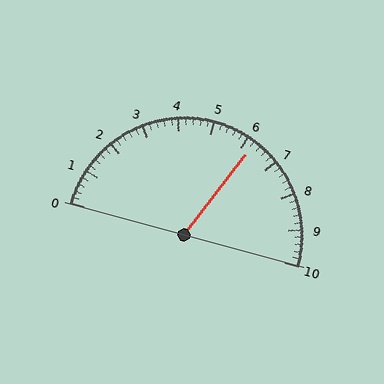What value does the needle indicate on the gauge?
The needle indicates approximately 6.2.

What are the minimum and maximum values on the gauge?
The gauge ranges from 0 to 10.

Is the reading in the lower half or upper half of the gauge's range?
The reading is in the upper half of the range (0 to 10).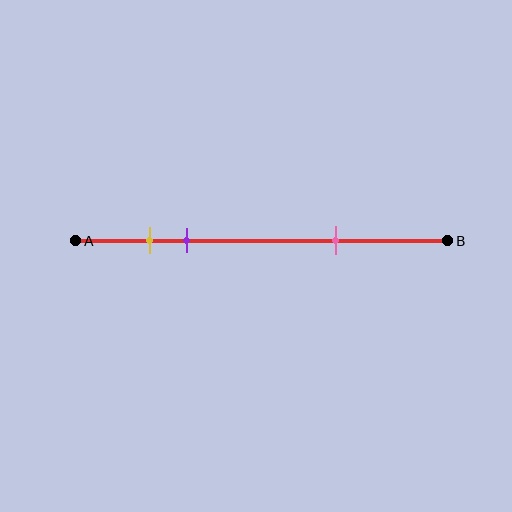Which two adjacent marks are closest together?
The yellow and purple marks are the closest adjacent pair.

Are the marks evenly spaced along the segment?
No, the marks are not evenly spaced.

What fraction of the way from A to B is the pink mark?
The pink mark is approximately 70% (0.7) of the way from A to B.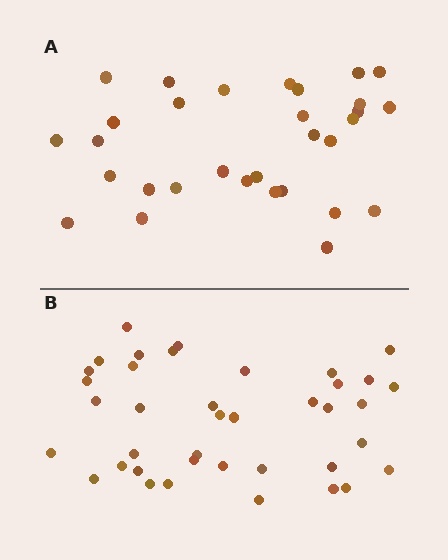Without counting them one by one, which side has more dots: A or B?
Region B (the bottom region) has more dots.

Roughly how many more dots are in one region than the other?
Region B has roughly 8 or so more dots than region A.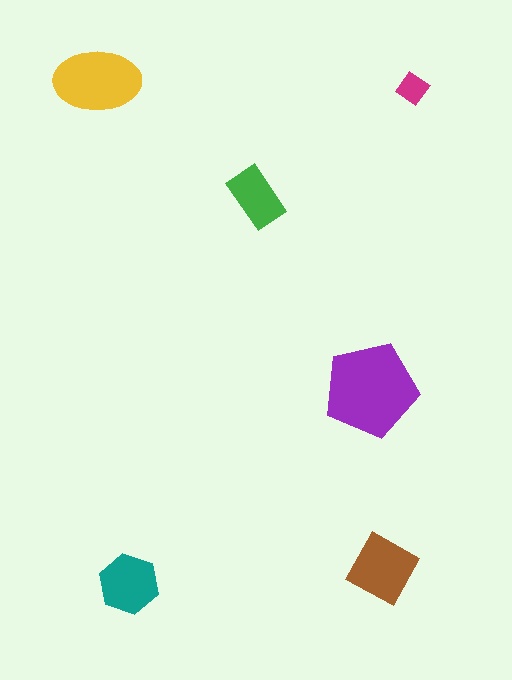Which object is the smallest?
The magenta diamond.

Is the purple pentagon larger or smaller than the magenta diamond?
Larger.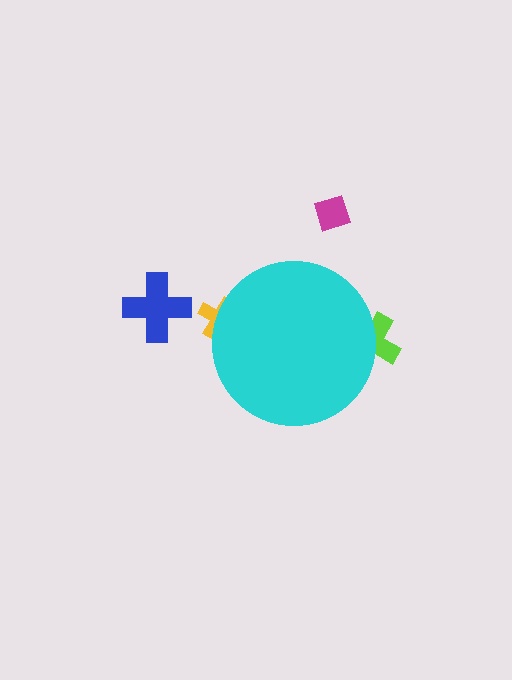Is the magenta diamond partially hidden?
No, the magenta diamond is fully visible.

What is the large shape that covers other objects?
A cyan circle.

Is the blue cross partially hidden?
No, the blue cross is fully visible.